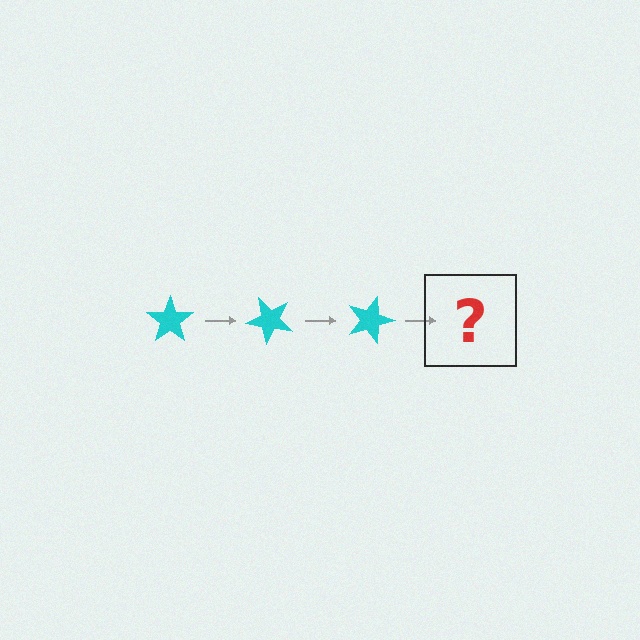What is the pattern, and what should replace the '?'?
The pattern is that the star rotates 45 degrees each step. The '?' should be a cyan star rotated 135 degrees.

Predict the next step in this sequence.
The next step is a cyan star rotated 135 degrees.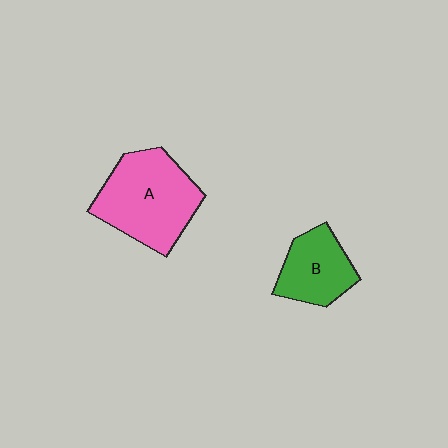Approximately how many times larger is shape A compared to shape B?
Approximately 1.7 times.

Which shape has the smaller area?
Shape B (green).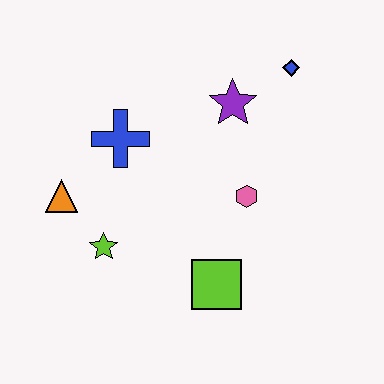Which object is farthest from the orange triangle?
The blue diamond is farthest from the orange triangle.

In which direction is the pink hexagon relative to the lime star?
The pink hexagon is to the right of the lime star.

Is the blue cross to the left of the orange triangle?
No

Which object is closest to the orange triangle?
The lime star is closest to the orange triangle.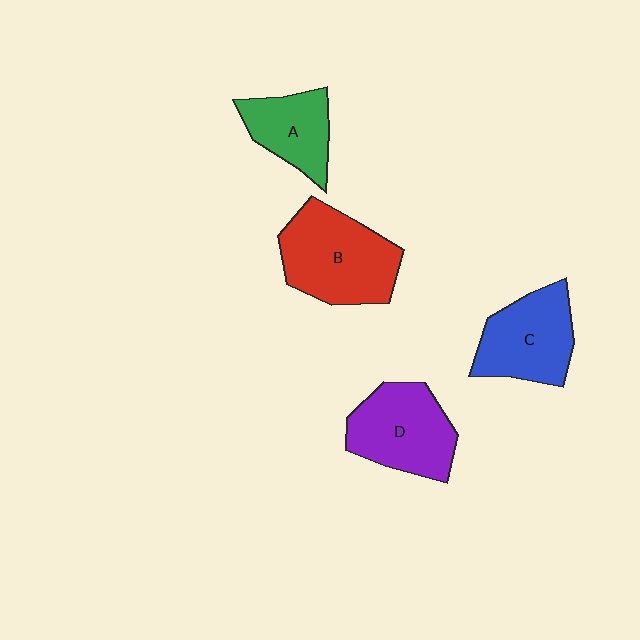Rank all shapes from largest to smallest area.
From largest to smallest: B (red), D (purple), C (blue), A (green).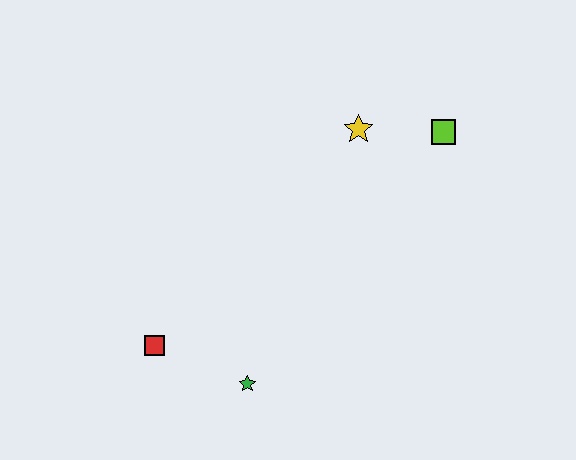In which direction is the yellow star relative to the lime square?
The yellow star is to the left of the lime square.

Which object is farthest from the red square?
The lime square is farthest from the red square.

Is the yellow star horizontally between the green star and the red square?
No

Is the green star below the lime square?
Yes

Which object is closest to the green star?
The red square is closest to the green star.